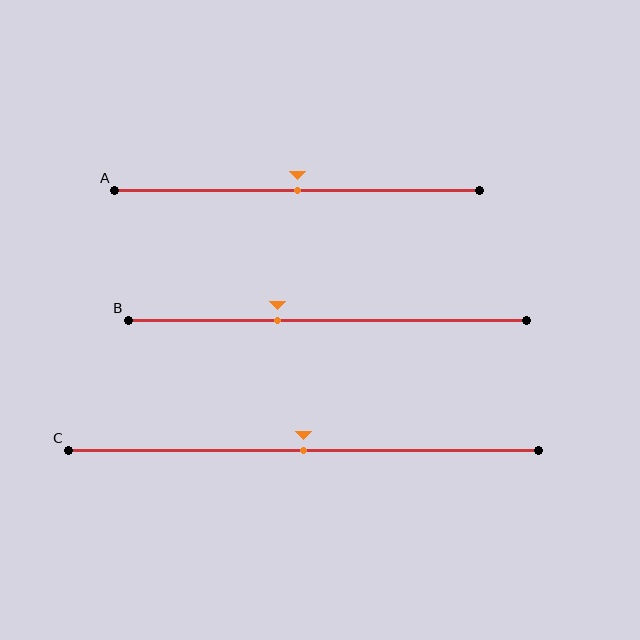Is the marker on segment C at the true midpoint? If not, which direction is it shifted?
Yes, the marker on segment C is at the true midpoint.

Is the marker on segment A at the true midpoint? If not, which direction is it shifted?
Yes, the marker on segment A is at the true midpoint.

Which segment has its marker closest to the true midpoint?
Segment A has its marker closest to the true midpoint.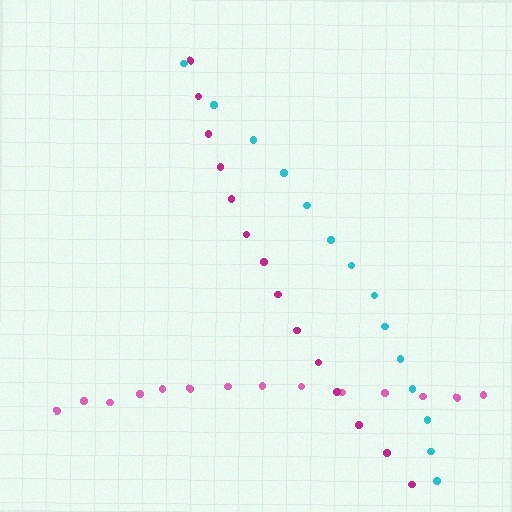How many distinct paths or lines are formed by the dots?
There are 3 distinct paths.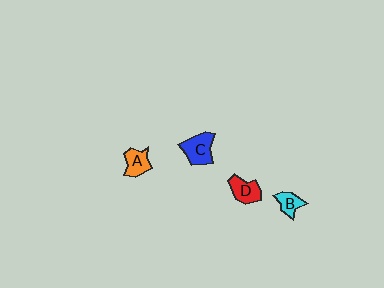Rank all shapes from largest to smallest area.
From largest to smallest: C (blue), D (red), A (orange), B (cyan).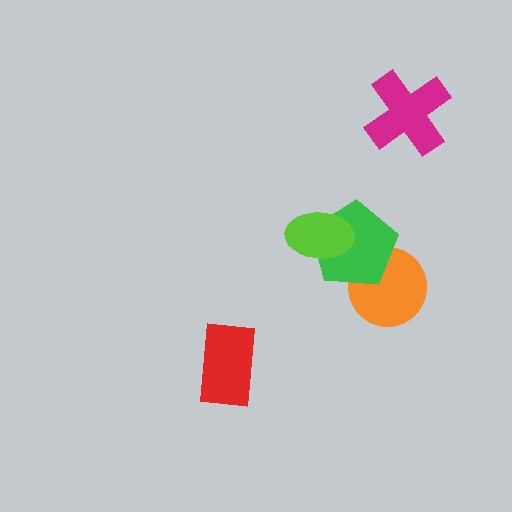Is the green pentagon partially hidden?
Yes, it is partially covered by another shape.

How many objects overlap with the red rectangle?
0 objects overlap with the red rectangle.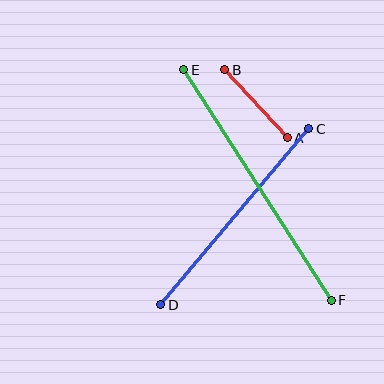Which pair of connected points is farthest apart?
Points E and F are farthest apart.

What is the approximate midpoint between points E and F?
The midpoint is at approximately (257, 185) pixels.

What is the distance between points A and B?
The distance is approximately 92 pixels.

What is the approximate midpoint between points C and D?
The midpoint is at approximately (235, 217) pixels.